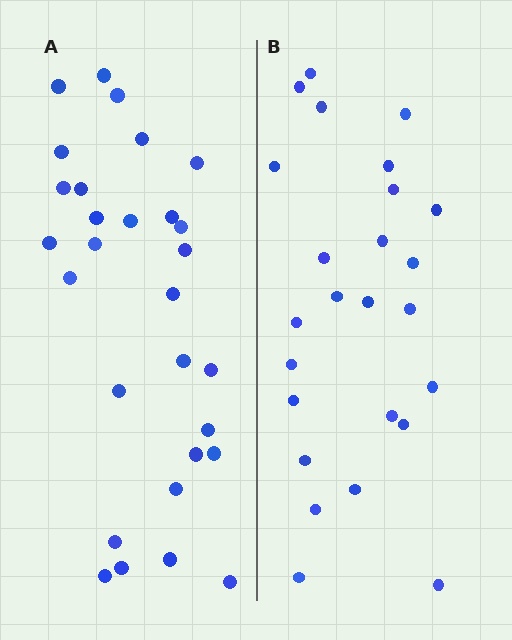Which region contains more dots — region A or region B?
Region A (the left region) has more dots.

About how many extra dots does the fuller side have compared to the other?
Region A has about 4 more dots than region B.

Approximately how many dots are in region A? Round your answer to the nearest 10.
About 30 dots. (The exact count is 29, which rounds to 30.)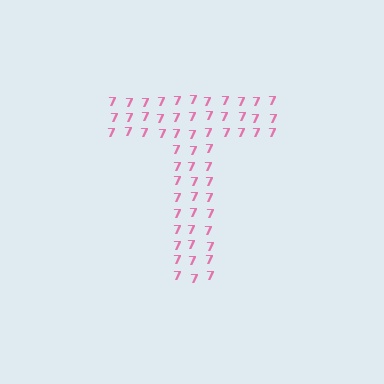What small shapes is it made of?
It is made of small digit 7's.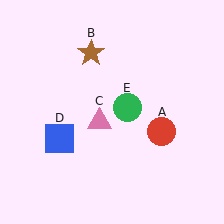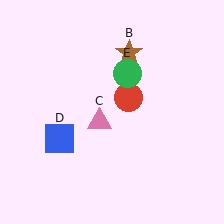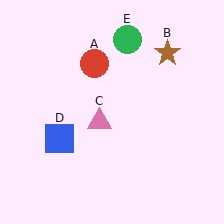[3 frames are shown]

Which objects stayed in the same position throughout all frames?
Pink triangle (object C) and blue square (object D) remained stationary.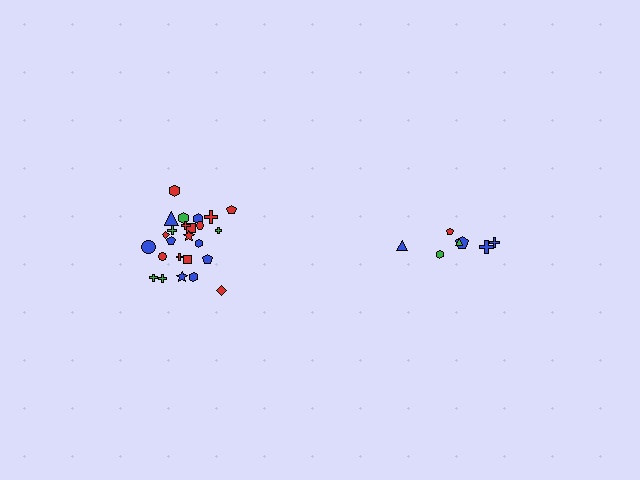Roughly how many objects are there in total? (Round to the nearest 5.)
Roughly 30 objects in total.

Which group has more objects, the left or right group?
The left group.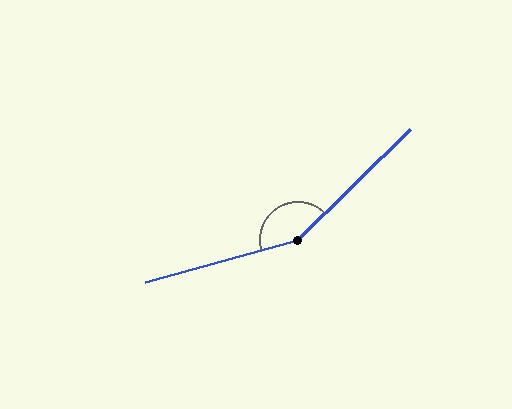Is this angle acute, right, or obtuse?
It is obtuse.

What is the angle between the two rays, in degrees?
Approximately 151 degrees.